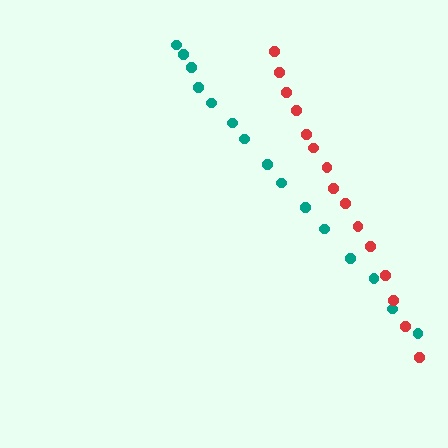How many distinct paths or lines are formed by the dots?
There are 2 distinct paths.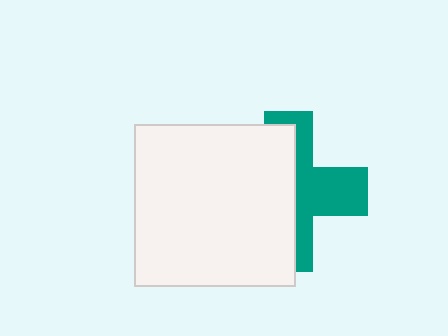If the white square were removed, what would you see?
You would see the complete teal cross.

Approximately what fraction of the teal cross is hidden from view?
Roughly 56% of the teal cross is hidden behind the white square.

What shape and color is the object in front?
The object in front is a white square.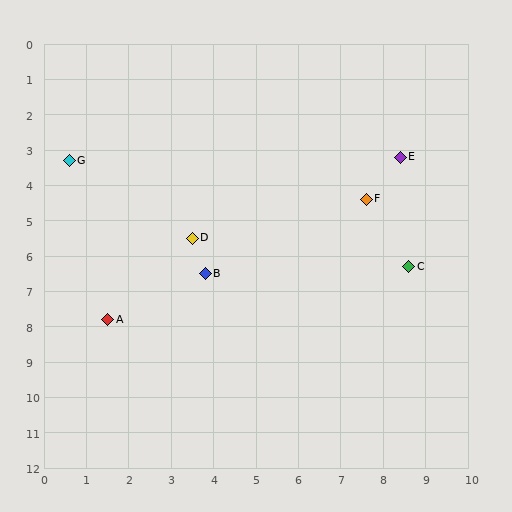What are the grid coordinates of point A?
Point A is at approximately (1.5, 7.8).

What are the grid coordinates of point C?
Point C is at approximately (8.6, 6.3).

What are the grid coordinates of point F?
Point F is at approximately (7.6, 4.4).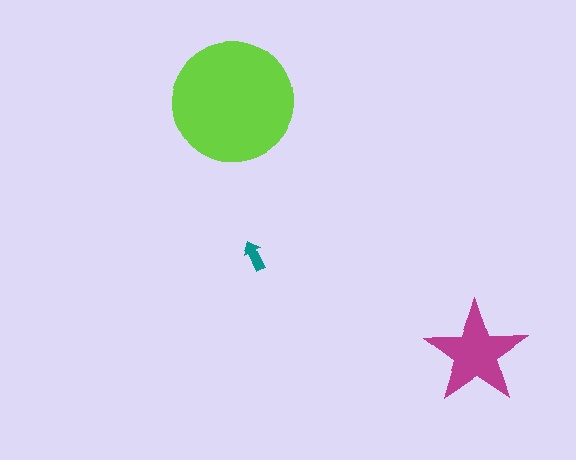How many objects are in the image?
There are 3 objects in the image.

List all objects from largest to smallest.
The lime circle, the magenta star, the teal arrow.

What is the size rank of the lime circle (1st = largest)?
1st.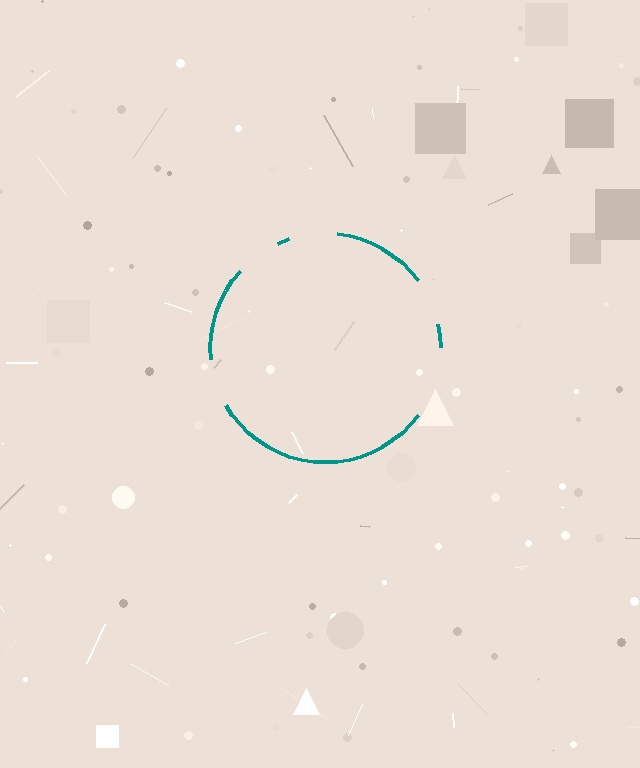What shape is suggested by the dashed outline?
The dashed outline suggests a circle.